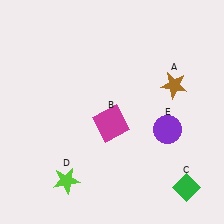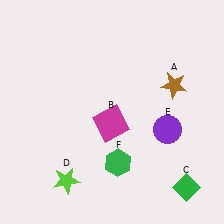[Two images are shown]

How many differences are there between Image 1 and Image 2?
There is 1 difference between the two images.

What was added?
A green hexagon (F) was added in Image 2.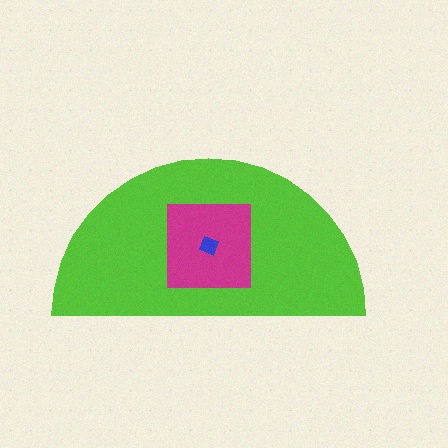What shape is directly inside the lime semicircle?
The magenta square.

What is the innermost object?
The blue diamond.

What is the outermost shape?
The lime semicircle.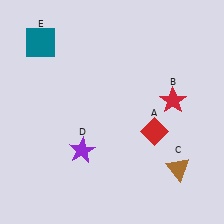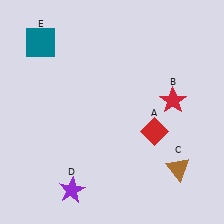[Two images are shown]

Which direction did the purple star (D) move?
The purple star (D) moved down.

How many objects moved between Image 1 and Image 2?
1 object moved between the two images.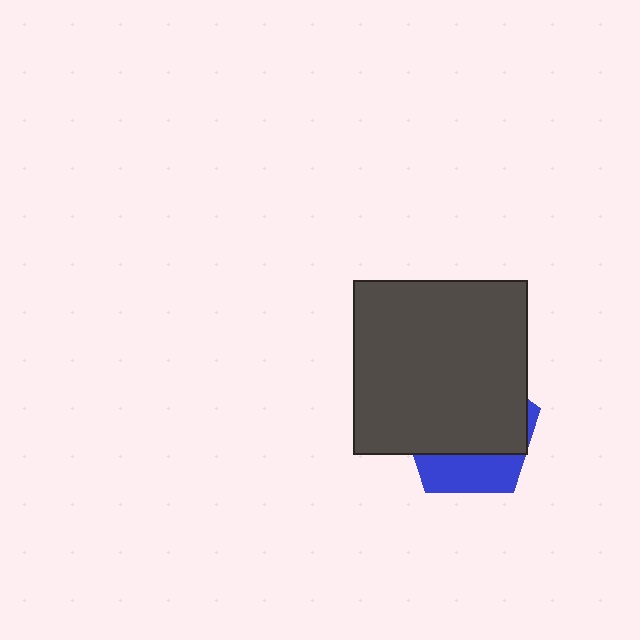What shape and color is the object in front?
The object in front is a dark gray square.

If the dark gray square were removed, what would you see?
You would see the complete blue pentagon.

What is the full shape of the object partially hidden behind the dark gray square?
The partially hidden object is a blue pentagon.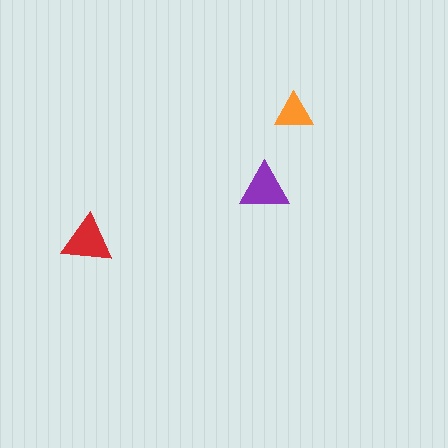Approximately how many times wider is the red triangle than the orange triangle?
About 1.5 times wider.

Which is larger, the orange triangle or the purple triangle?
The purple one.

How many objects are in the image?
There are 3 objects in the image.